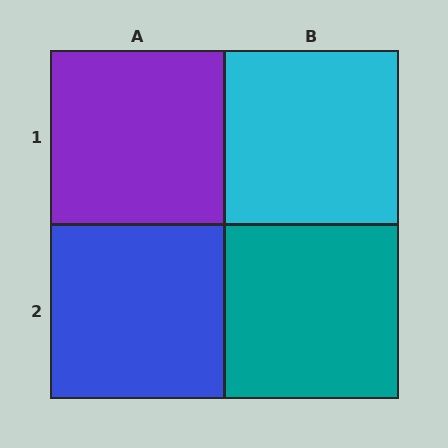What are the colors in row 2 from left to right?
Blue, teal.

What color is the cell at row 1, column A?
Purple.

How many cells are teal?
1 cell is teal.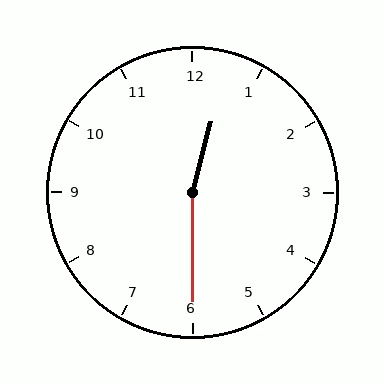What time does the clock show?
12:30.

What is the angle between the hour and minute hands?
Approximately 165 degrees.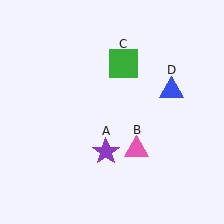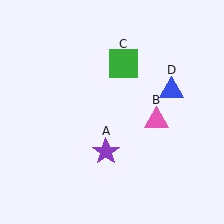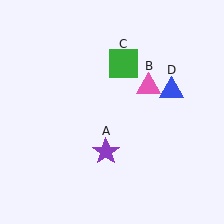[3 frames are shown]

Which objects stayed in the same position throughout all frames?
Purple star (object A) and green square (object C) and blue triangle (object D) remained stationary.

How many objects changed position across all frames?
1 object changed position: pink triangle (object B).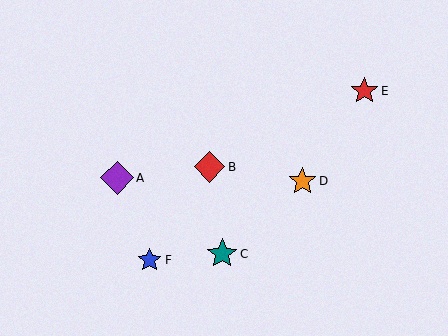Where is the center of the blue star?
The center of the blue star is at (149, 260).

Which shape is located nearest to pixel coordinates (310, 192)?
The orange star (labeled D) at (302, 181) is nearest to that location.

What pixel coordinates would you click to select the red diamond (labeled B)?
Click at (210, 167) to select the red diamond B.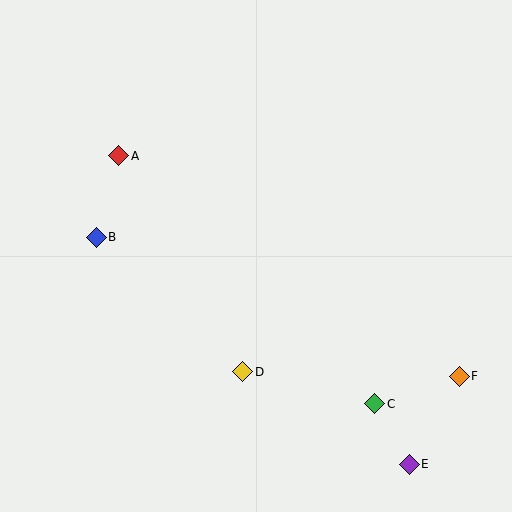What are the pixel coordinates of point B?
Point B is at (96, 237).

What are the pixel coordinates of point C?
Point C is at (375, 404).